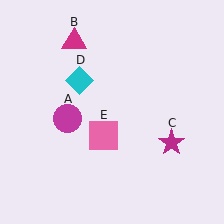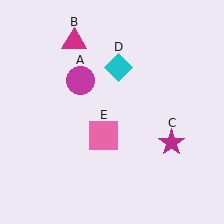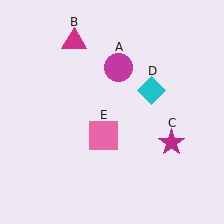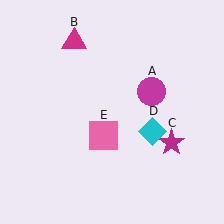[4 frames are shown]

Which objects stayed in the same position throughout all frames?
Magenta triangle (object B) and magenta star (object C) and pink square (object E) remained stationary.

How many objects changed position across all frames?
2 objects changed position: magenta circle (object A), cyan diamond (object D).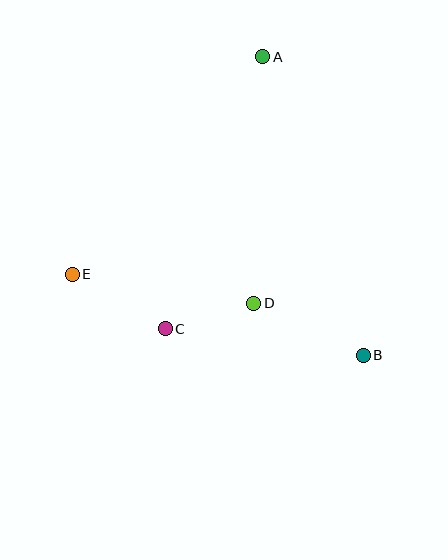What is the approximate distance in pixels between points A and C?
The distance between A and C is approximately 289 pixels.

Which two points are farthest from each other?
Points A and B are farthest from each other.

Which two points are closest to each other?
Points C and D are closest to each other.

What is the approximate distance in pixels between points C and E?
The distance between C and E is approximately 108 pixels.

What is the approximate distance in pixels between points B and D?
The distance between B and D is approximately 121 pixels.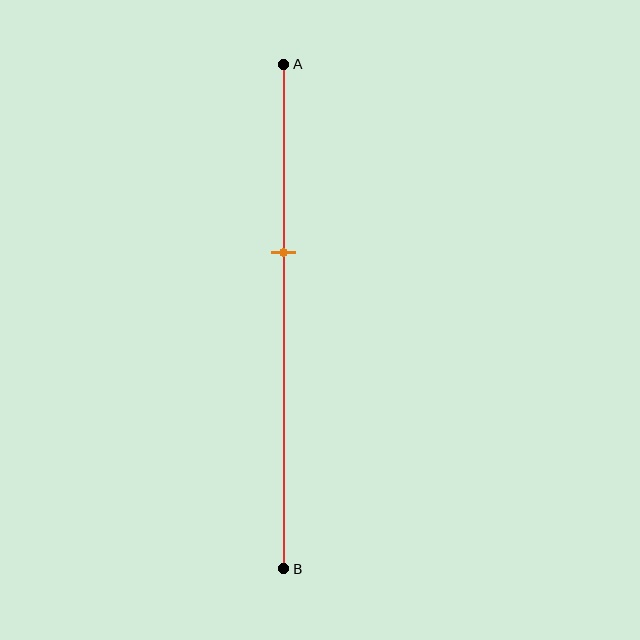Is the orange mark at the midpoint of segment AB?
No, the mark is at about 35% from A, not at the 50% midpoint.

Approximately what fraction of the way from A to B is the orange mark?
The orange mark is approximately 35% of the way from A to B.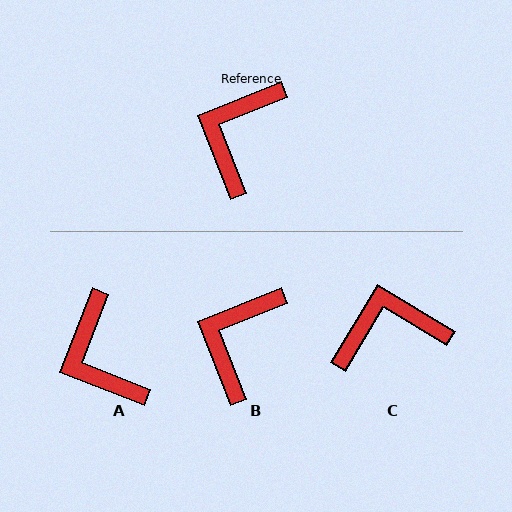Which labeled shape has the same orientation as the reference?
B.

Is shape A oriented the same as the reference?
No, it is off by about 47 degrees.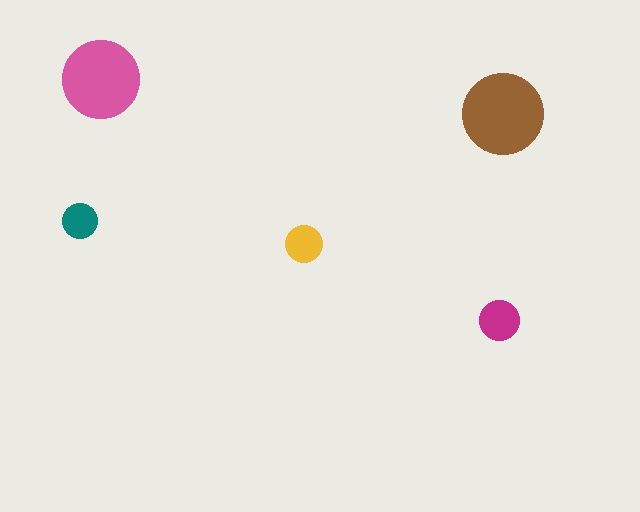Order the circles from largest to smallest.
the brown one, the pink one, the magenta one, the yellow one, the teal one.